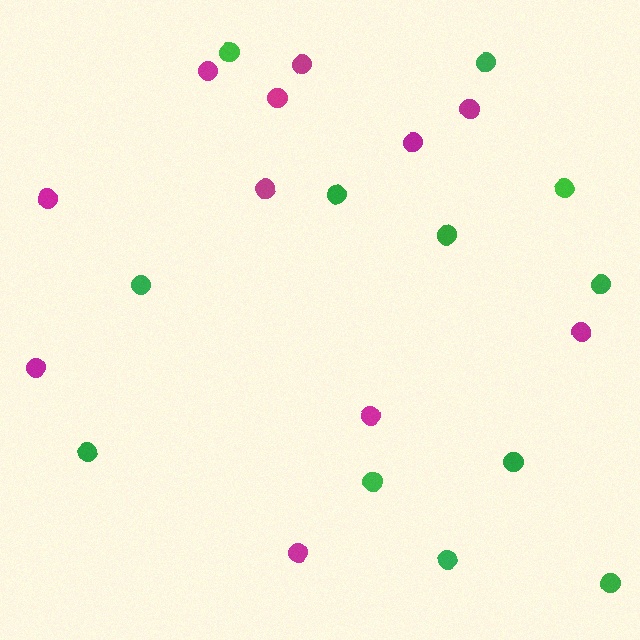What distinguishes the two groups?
There are 2 groups: one group of green circles (12) and one group of magenta circles (11).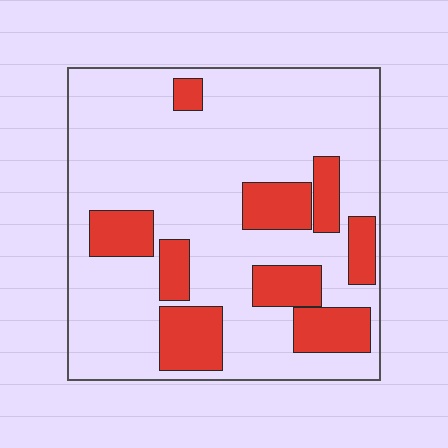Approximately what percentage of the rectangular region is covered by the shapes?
Approximately 25%.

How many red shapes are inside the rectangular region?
9.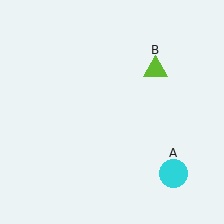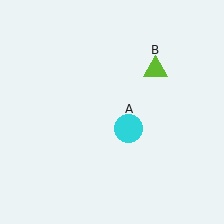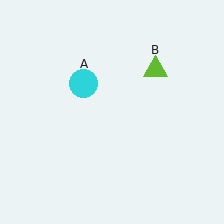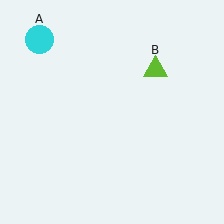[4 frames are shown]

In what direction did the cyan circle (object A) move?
The cyan circle (object A) moved up and to the left.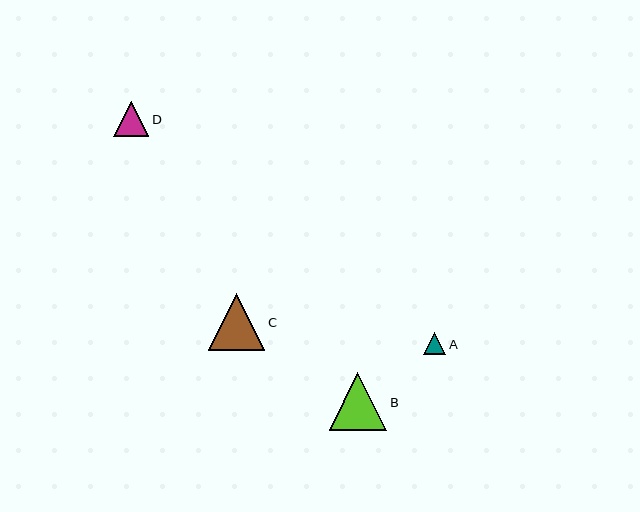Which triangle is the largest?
Triangle B is the largest with a size of approximately 57 pixels.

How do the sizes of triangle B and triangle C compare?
Triangle B and triangle C are approximately the same size.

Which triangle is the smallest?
Triangle A is the smallest with a size of approximately 22 pixels.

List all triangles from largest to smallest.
From largest to smallest: B, C, D, A.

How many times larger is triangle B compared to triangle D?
Triangle B is approximately 1.6 times the size of triangle D.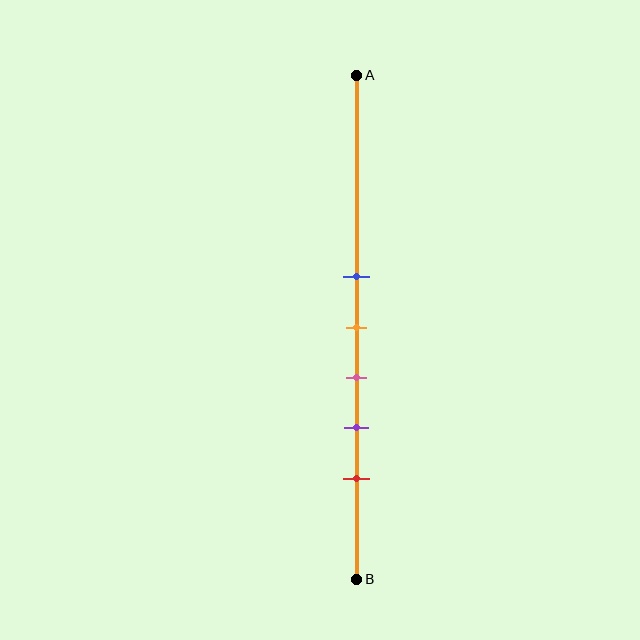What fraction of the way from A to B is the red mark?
The red mark is approximately 80% (0.8) of the way from A to B.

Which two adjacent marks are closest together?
The blue and orange marks are the closest adjacent pair.